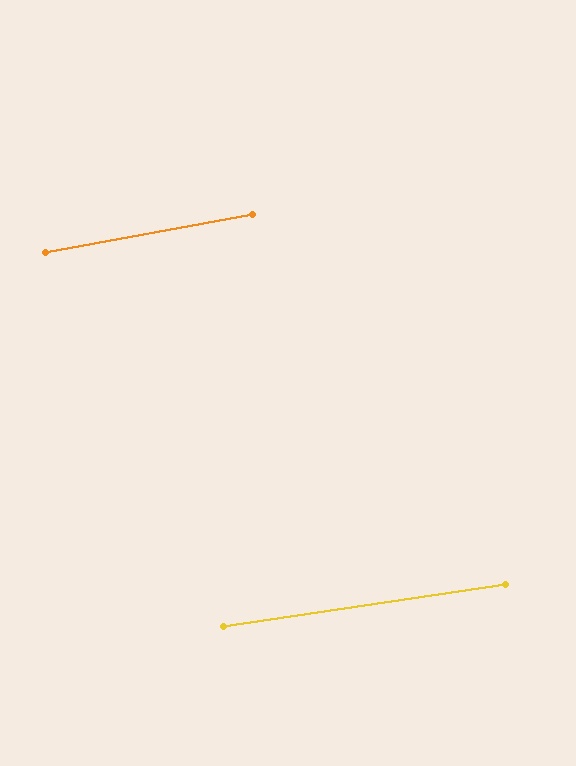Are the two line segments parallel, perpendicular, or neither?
Parallel — their directions differ by only 1.9°.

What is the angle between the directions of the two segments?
Approximately 2 degrees.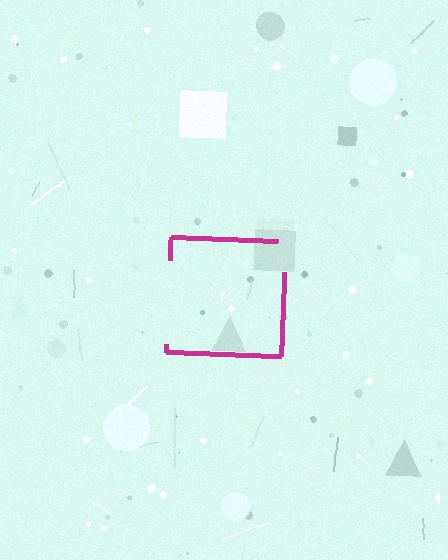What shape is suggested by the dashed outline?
The dashed outline suggests a square.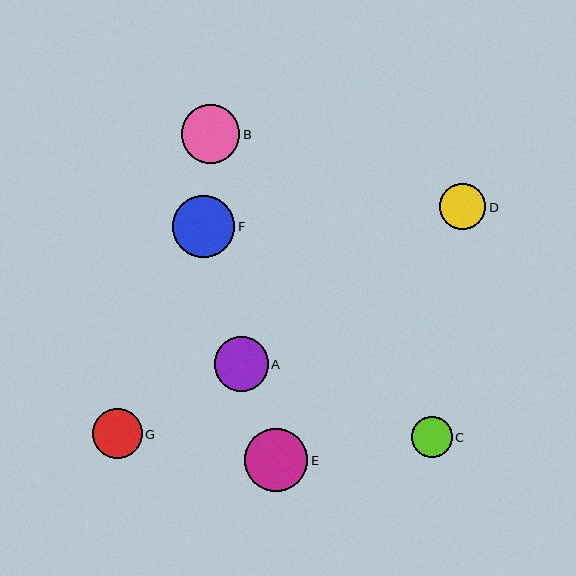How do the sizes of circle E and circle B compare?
Circle E and circle B are approximately the same size.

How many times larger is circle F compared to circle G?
Circle F is approximately 1.2 times the size of circle G.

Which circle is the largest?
Circle E is the largest with a size of approximately 63 pixels.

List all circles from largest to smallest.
From largest to smallest: E, F, B, A, G, D, C.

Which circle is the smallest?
Circle C is the smallest with a size of approximately 40 pixels.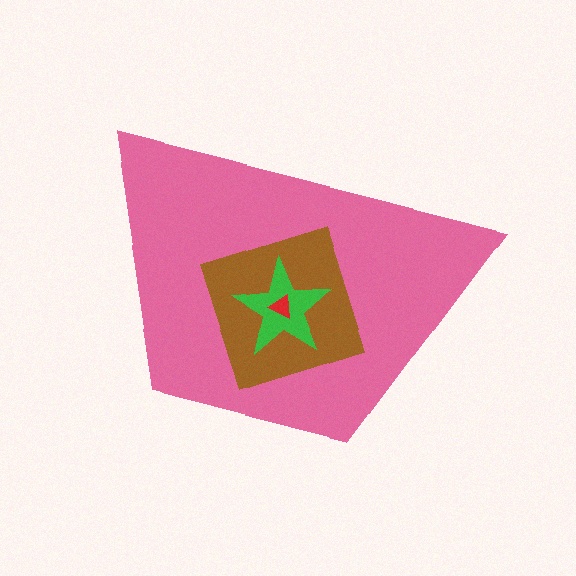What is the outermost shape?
The pink trapezoid.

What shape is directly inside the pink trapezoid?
The brown square.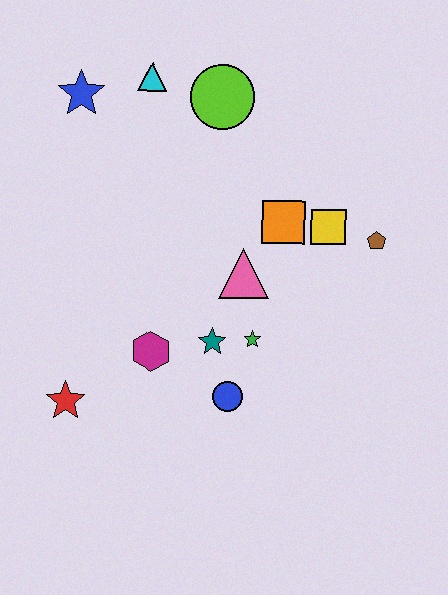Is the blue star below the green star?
No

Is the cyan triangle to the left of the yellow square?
Yes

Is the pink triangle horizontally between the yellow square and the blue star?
Yes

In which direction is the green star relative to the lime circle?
The green star is below the lime circle.